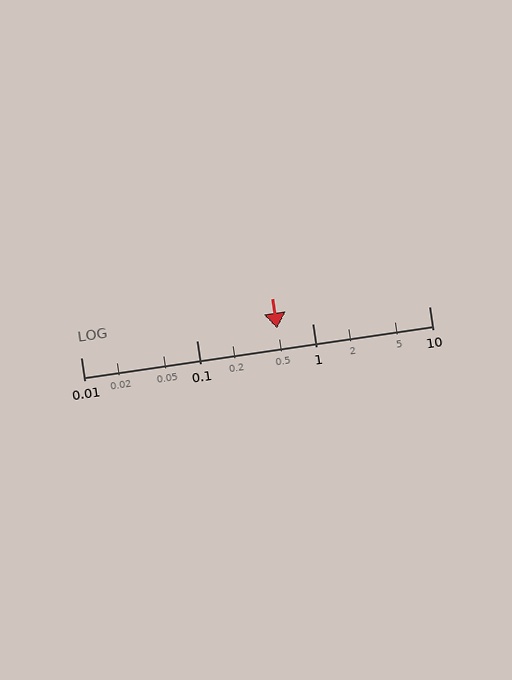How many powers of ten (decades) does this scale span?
The scale spans 3 decades, from 0.01 to 10.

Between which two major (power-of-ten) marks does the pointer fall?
The pointer is between 0.1 and 1.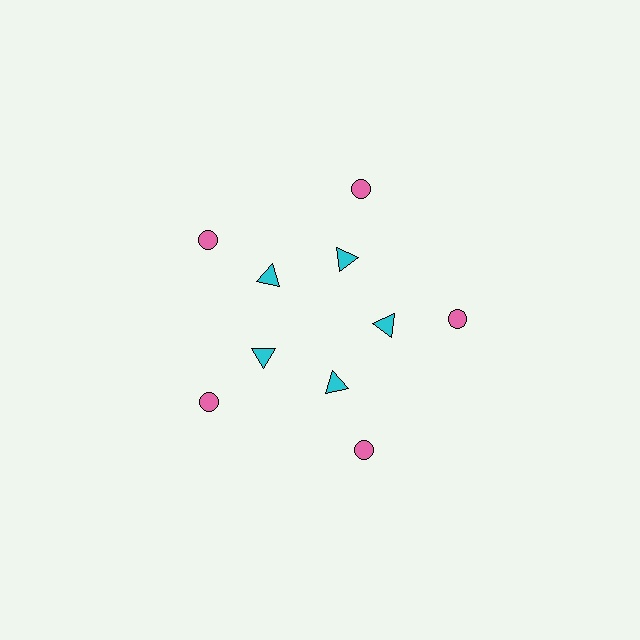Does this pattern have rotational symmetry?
Yes, this pattern has 5-fold rotational symmetry. It looks the same after rotating 72 degrees around the center.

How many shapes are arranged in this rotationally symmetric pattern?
There are 10 shapes, arranged in 5 groups of 2.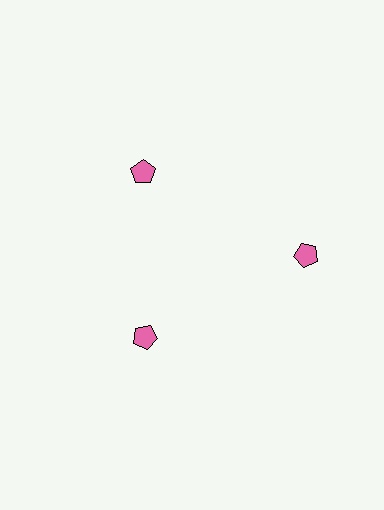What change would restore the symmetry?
The symmetry would be restored by moving it inward, back onto the ring so that all 3 pentagons sit at equal angles and equal distance from the center.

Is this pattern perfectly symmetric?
No. The 3 pink pentagons are arranged in a ring, but one element near the 3 o'clock position is pushed outward from the center, breaking the 3-fold rotational symmetry.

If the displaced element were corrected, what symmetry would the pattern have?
It would have 3-fold rotational symmetry — the pattern would map onto itself every 120 degrees.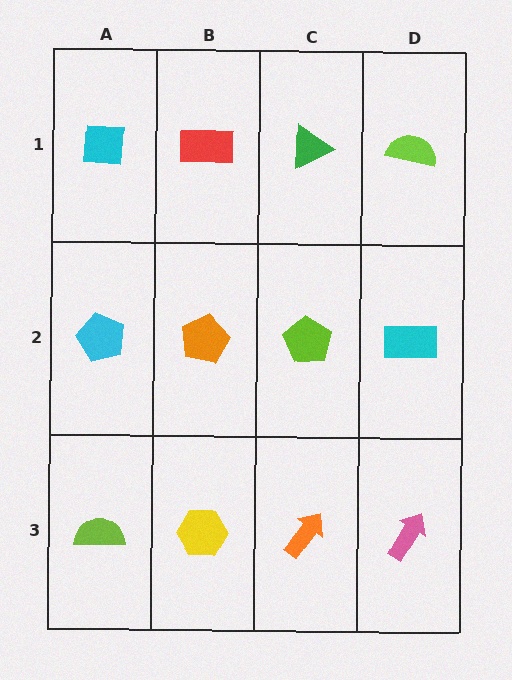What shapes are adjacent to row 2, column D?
A lime semicircle (row 1, column D), a pink arrow (row 3, column D), a lime pentagon (row 2, column C).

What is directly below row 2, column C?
An orange arrow.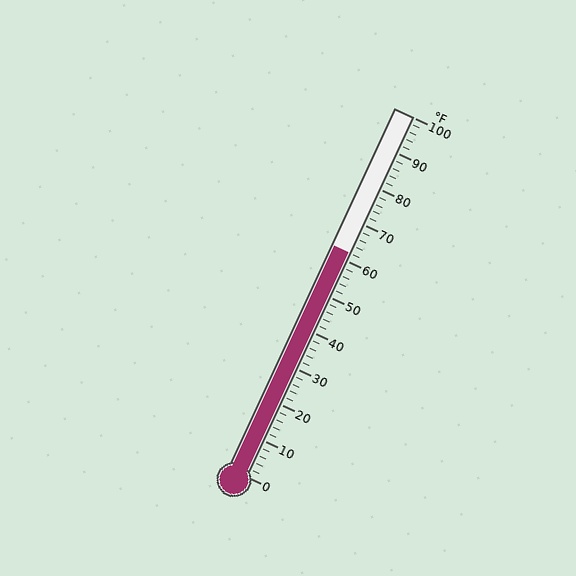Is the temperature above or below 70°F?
The temperature is below 70°F.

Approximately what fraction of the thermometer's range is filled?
The thermometer is filled to approximately 60% of its range.